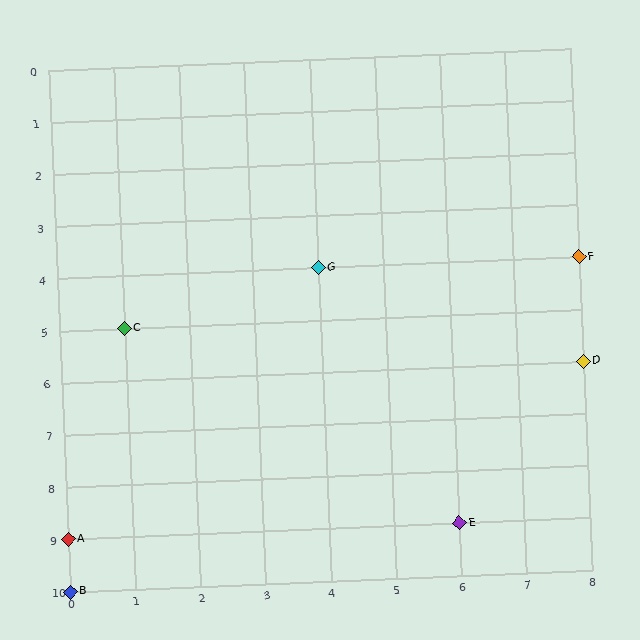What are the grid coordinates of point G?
Point G is at grid coordinates (4, 4).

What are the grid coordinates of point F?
Point F is at grid coordinates (8, 4).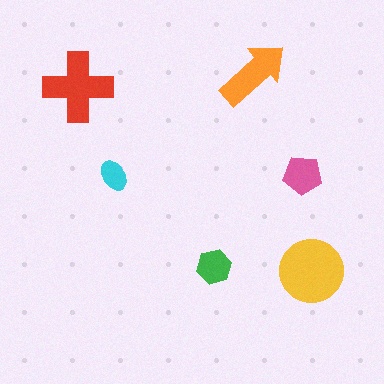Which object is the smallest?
The cyan ellipse.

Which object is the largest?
The yellow circle.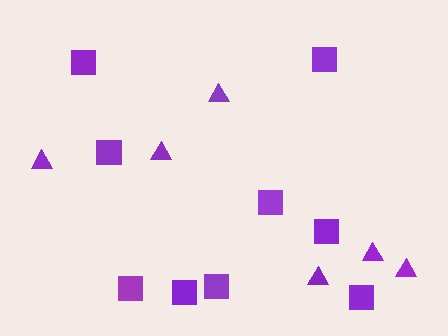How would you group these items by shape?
There are 2 groups: one group of triangles (6) and one group of squares (9).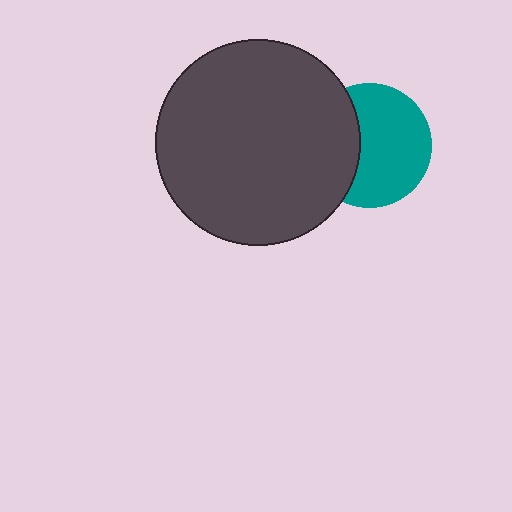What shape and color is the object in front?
The object in front is a dark gray circle.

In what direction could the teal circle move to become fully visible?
The teal circle could move right. That would shift it out from behind the dark gray circle entirely.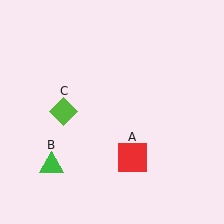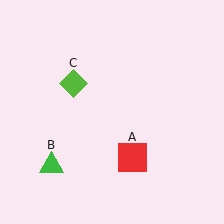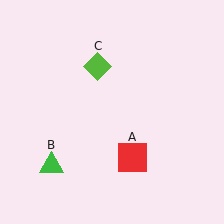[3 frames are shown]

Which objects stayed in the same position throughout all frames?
Red square (object A) and green triangle (object B) remained stationary.